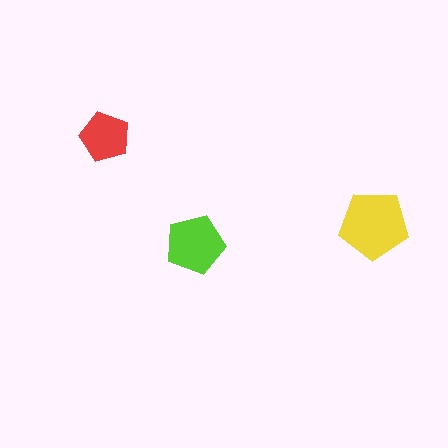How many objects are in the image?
There are 3 objects in the image.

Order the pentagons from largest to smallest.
the yellow one, the lime one, the red one.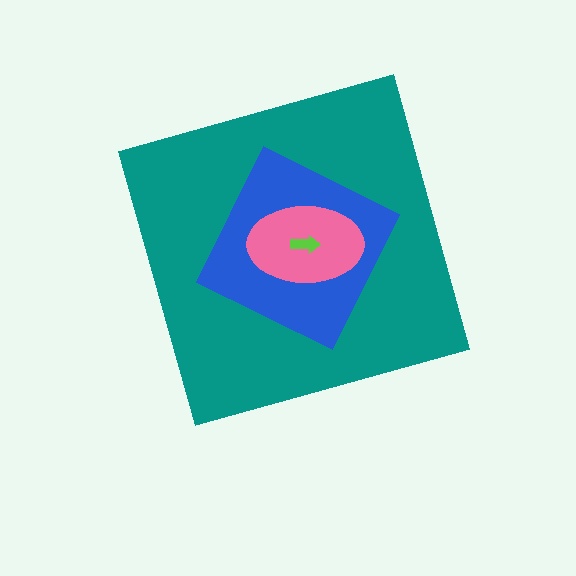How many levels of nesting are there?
4.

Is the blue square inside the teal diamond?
Yes.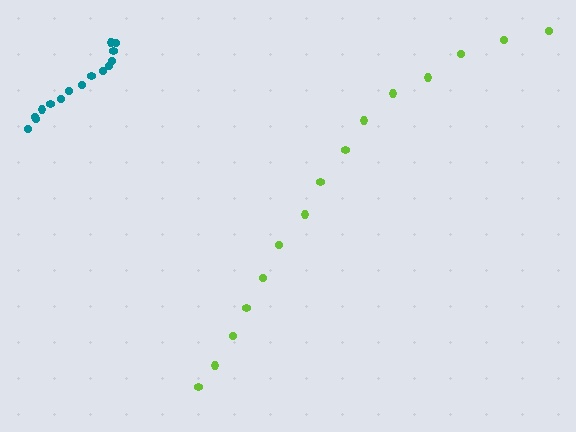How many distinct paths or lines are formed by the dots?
There are 2 distinct paths.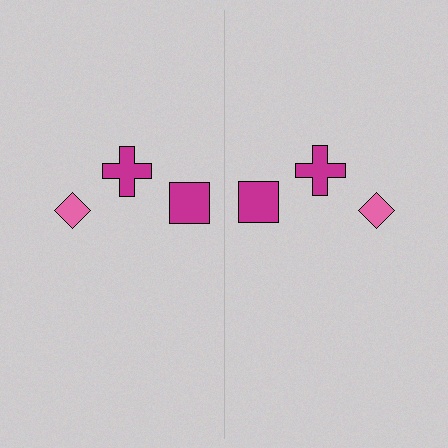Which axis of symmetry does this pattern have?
The pattern has a vertical axis of symmetry running through the center of the image.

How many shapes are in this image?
There are 6 shapes in this image.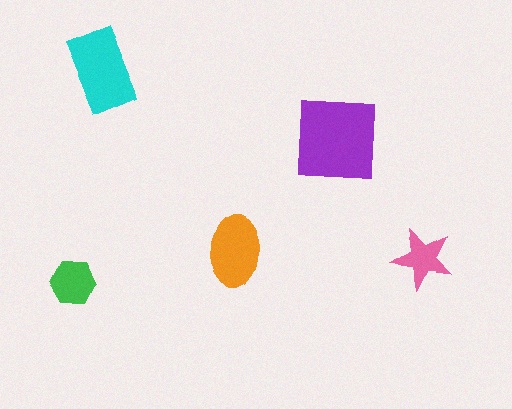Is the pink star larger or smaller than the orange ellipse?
Smaller.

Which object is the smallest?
The pink star.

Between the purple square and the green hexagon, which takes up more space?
The purple square.